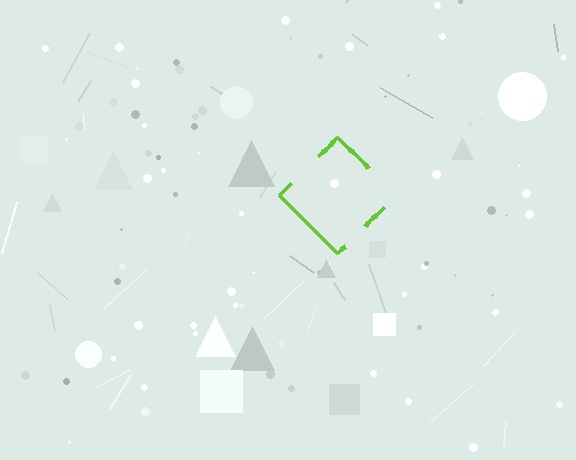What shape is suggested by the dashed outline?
The dashed outline suggests a diamond.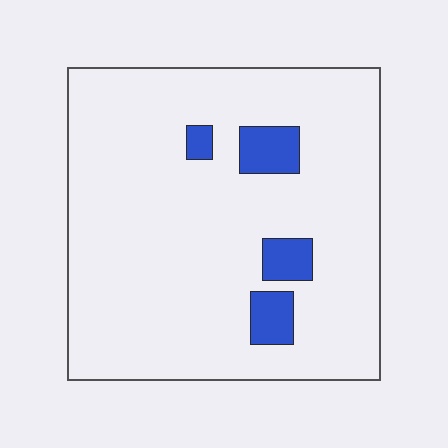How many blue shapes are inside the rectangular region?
4.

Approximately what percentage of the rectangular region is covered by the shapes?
Approximately 10%.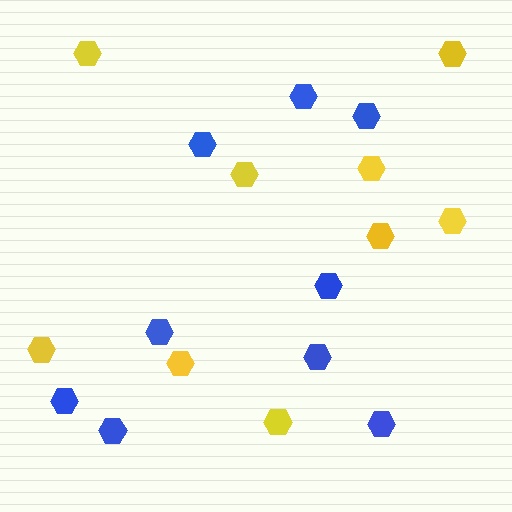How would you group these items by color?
There are 2 groups: one group of blue hexagons (9) and one group of yellow hexagons (9).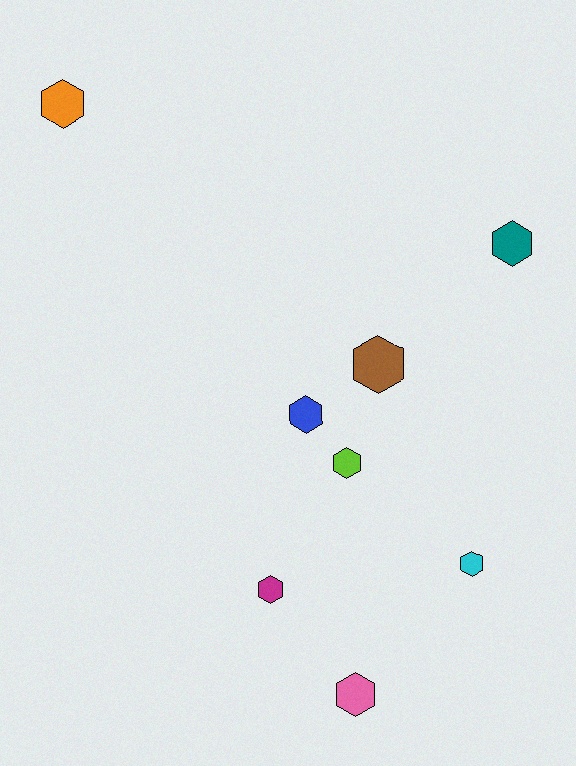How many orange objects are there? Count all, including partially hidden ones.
There is 1 orange object.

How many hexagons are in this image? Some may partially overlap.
There are 8 hexagons.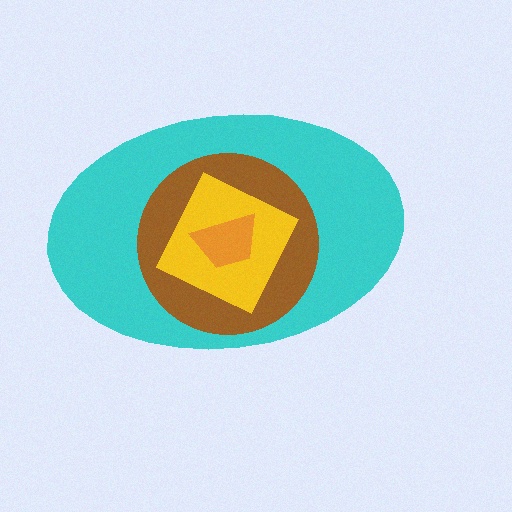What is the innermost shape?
The orange trapezoid.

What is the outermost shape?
The cyan ellipse.